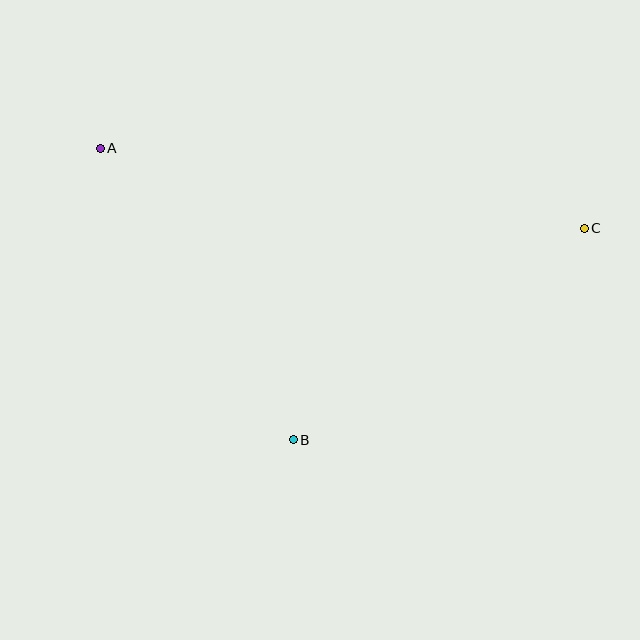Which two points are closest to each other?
Points A and B are closest to each other.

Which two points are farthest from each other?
Points A and C are farthest from each other.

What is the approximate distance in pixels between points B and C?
The distance between B and C is approximately 360 pixels.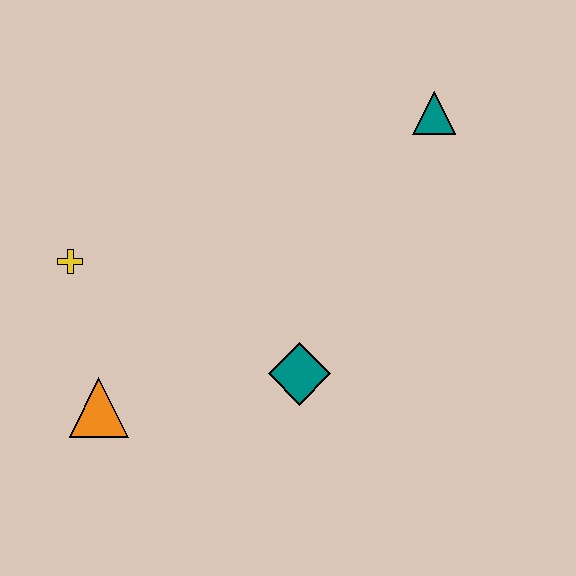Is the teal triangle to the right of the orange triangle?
Yes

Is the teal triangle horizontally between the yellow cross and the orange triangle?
No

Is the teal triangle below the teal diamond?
No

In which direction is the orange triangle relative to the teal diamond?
The orange triangle is to the left of the teal diamond.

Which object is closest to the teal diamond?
The orange triangle is closest to the teal diamond.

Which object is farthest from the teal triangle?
The orange triangle is farthest from the teal triangle.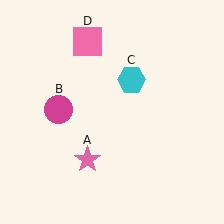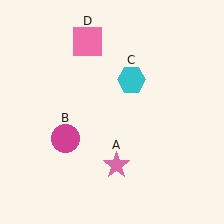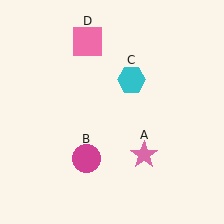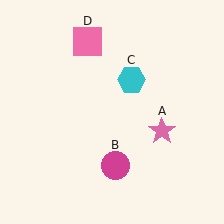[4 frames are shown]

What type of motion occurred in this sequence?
The pink star (object A), magenta circle (object B) rotated counterclockwise around the center of the scene.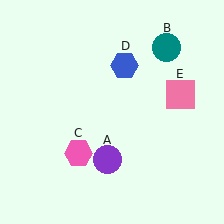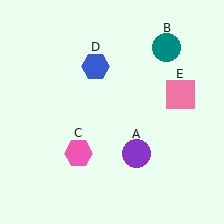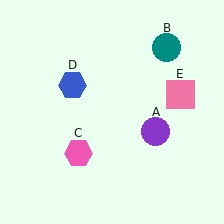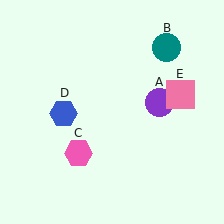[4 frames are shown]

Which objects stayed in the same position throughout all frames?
Teal circle (object B) and pink hexagon (object C) and pink square (object E) remained stationary.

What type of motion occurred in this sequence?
The purple circle (object A), blue hexagon (object D) rotated counterclockwise around the center of the scene.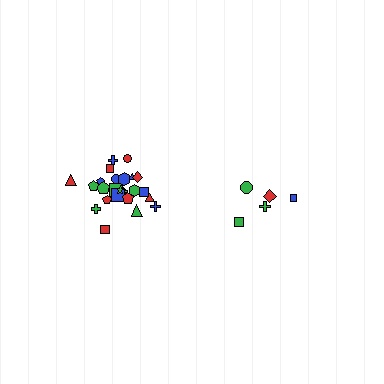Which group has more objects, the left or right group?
The left group.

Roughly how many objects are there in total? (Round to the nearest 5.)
Roughly 30 objects in total.